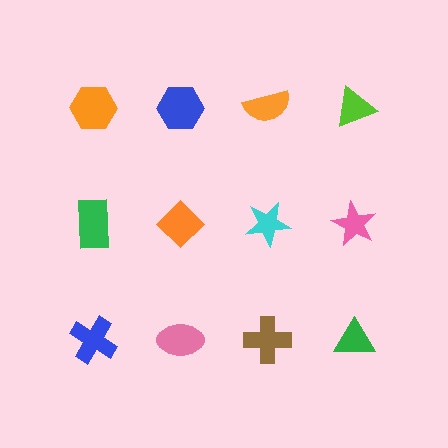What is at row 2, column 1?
A green rectangle.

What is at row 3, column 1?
A blue cross.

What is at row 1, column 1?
An orange hexagon.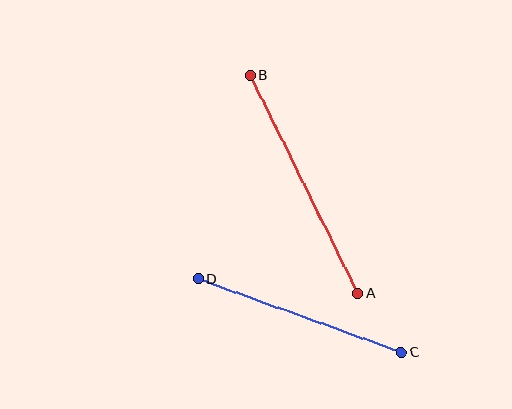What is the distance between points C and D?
The distance is approximately 216 pixels.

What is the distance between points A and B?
The distance is approximately 243 pixels.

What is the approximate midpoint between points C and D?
The midpoint is at approximately (300, 316) pixels.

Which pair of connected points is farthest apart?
Points A and B are farthest apart.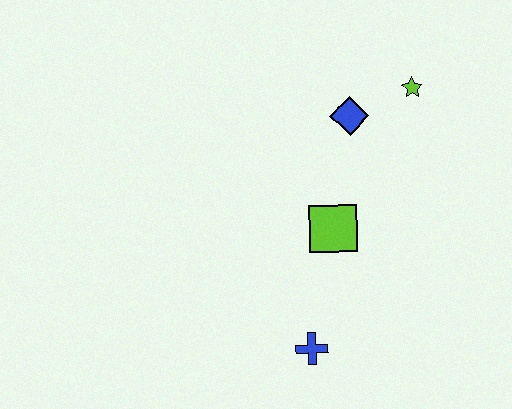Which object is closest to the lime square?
The blue diamond is closest to the lime square.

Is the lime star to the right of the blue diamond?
Yes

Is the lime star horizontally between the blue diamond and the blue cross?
No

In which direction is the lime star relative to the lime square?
The lime star is above the lime square.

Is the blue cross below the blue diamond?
Yes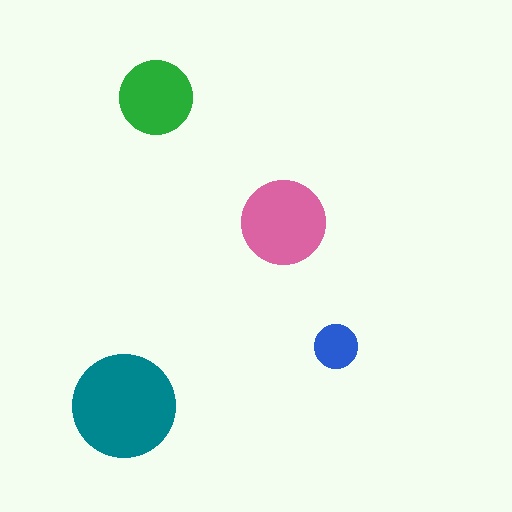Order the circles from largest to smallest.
the teal one, the pink one, the green one, the blue one.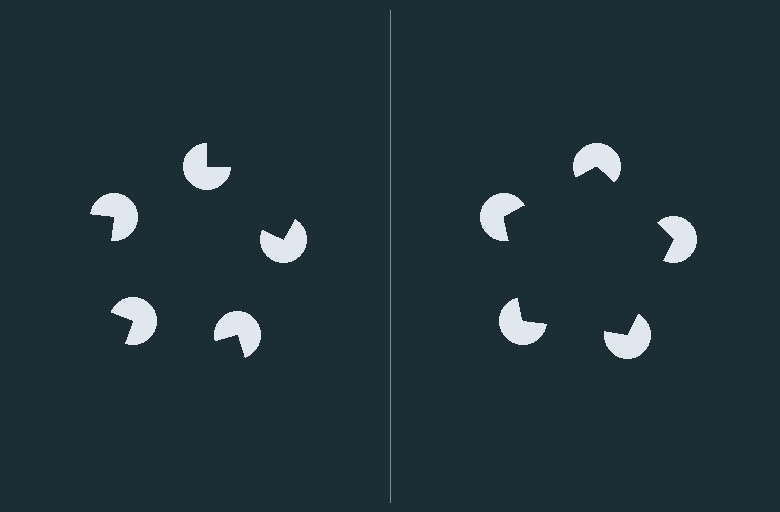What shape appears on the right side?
An illusory pentagon.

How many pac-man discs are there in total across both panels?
10 — 5 on each side.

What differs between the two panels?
The pac-man discs are positioned identically on both sides; only the wedge orientations differ. On the right they align to a pentagon; on the left they are misaligned.